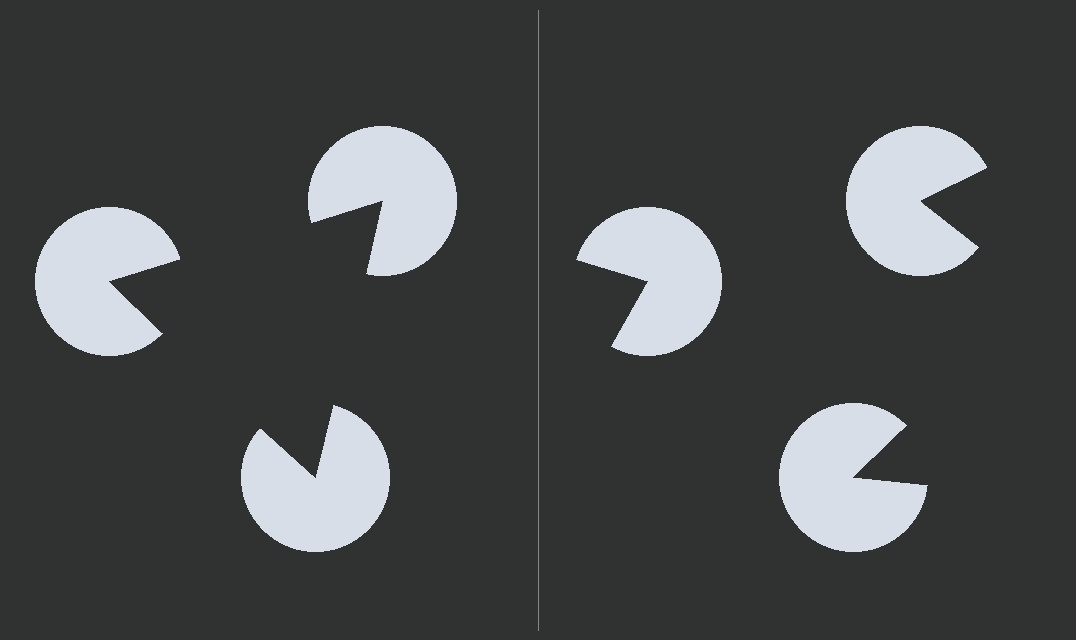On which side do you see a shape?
An illusory triangle appears on the left side. On the right side the wedge cuts are rotated, so no coherent shape forms.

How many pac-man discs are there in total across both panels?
6 — 3 on each side.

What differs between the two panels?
The pac-man discs are positioned identically on both sides; only the wedge orientations differ. On the left they align to a triangle; on the right they are misaligned.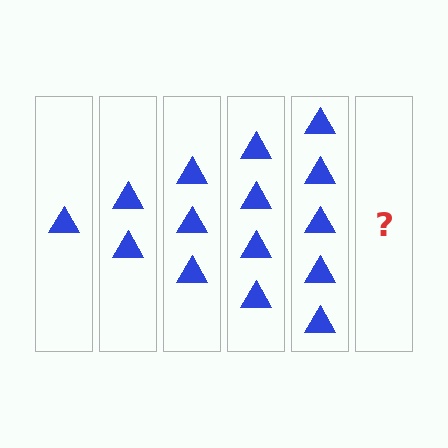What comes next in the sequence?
The next element should be 6 triangles.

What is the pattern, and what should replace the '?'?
The pattern is that each step adds one more triangle. The '?' should be 6 triangles.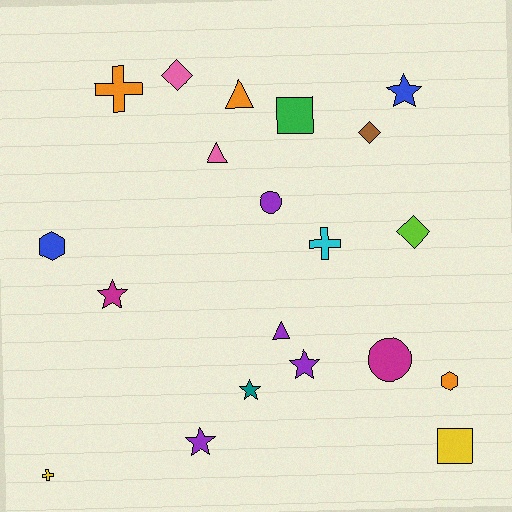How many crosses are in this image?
There are 3 crosses.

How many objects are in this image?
There are 20 objects.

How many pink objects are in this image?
There are 2 pink objects.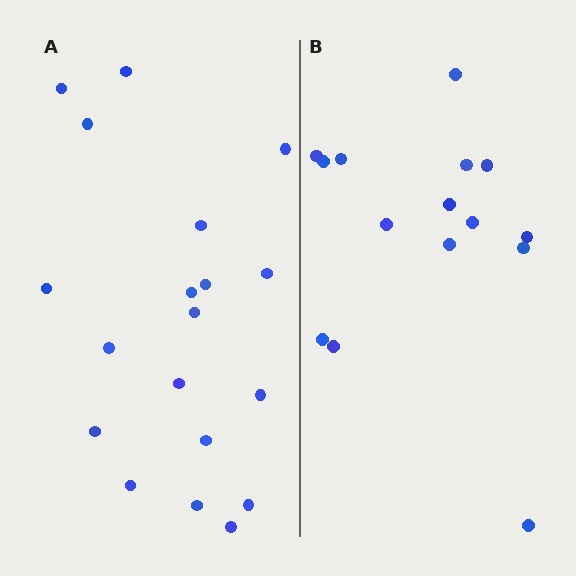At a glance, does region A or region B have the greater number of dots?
Region A (the left region) has more dots.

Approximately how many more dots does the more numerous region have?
Region A has about 4 more dots than region B.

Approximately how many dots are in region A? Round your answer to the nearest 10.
About 20 dots. (The exact count is 19, which rounds to 20.)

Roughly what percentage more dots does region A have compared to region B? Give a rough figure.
About 25% more.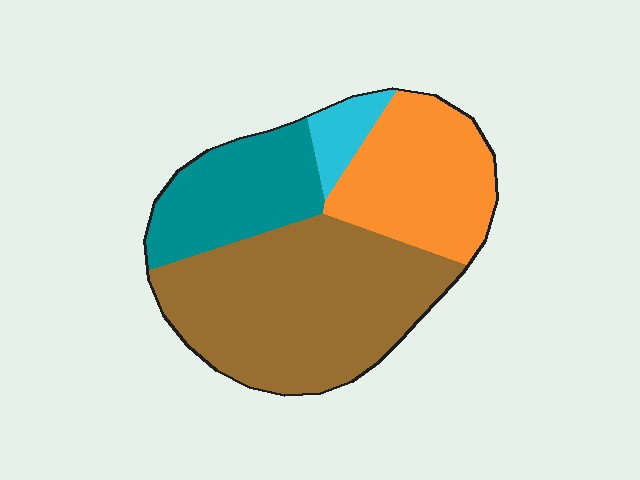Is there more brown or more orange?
Brown.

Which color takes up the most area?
Brown, at roughly 45%.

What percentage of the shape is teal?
Teal takes up less than a quarter of the shape.